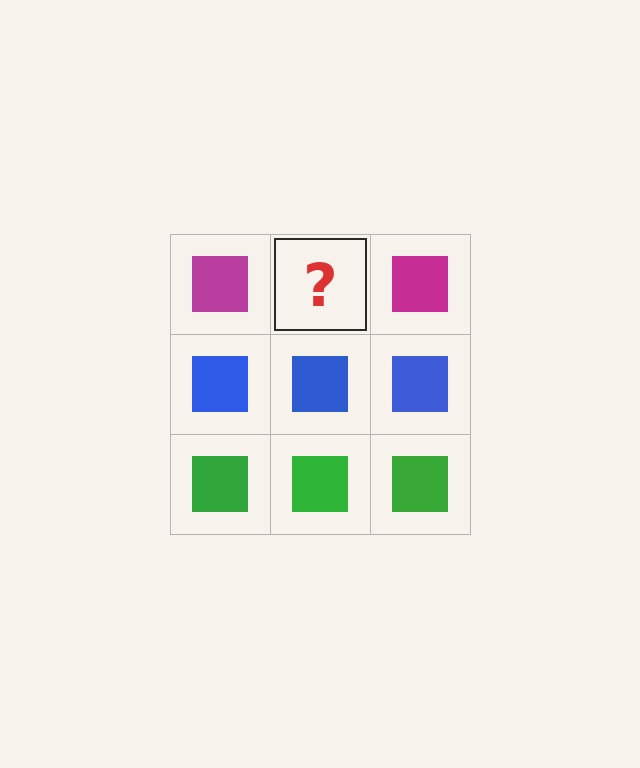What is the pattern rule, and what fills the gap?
The rule is that each row has a consistent color. The gap should be filled with a magenta square.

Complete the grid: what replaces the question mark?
The question mark should be replaced with a magenta square.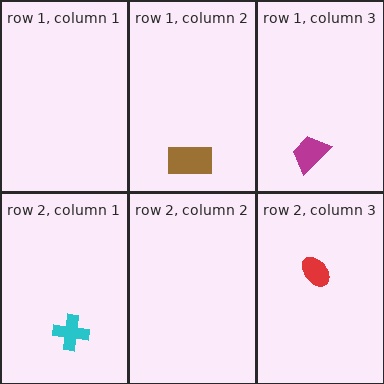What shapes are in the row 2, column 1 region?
The cyan cross.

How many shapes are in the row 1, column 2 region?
1.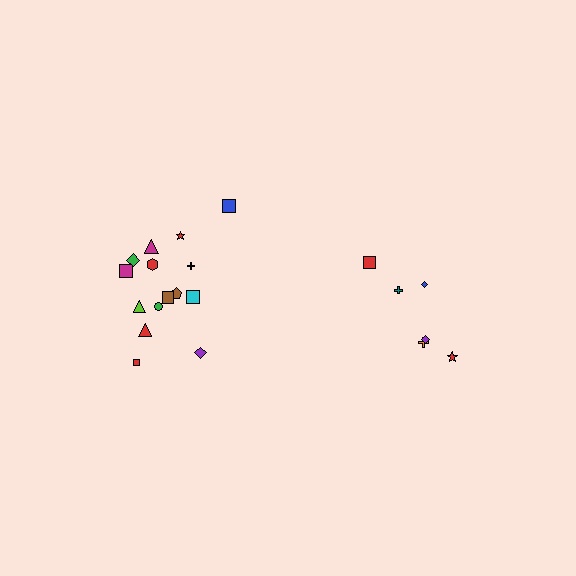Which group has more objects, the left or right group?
The left group.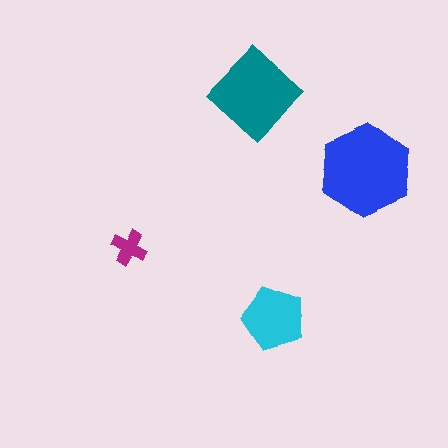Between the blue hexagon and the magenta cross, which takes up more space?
The blue hexagon.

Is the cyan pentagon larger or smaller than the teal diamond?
Smaller.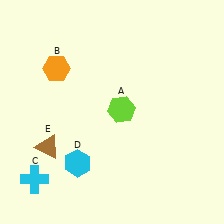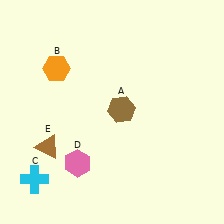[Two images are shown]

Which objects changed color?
A changed from lime to brown. D changed from cyan to pink.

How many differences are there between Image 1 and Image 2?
There are 2 differences between the two images.